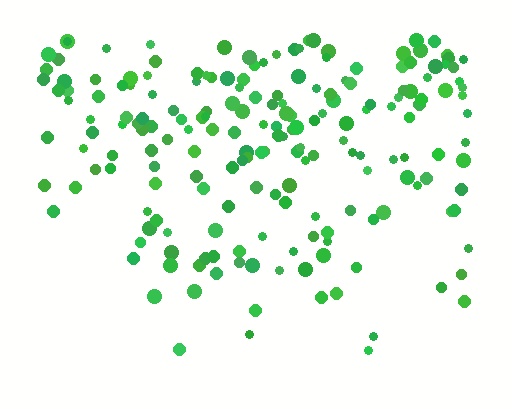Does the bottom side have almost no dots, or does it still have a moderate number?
Still a moderate number, just noticeably fewer than the top.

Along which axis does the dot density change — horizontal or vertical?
Vertical.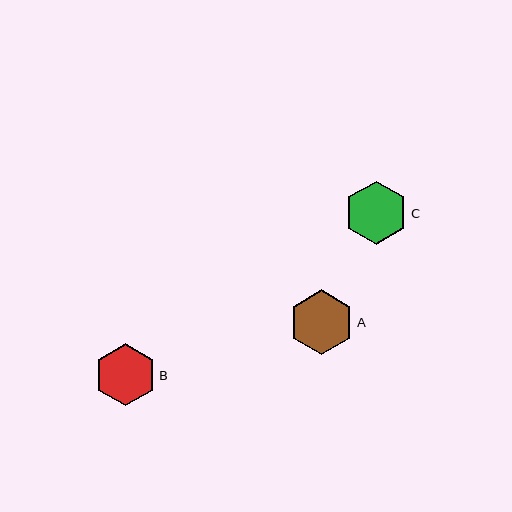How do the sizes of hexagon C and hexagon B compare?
Hexagon C and hexagon B are approximately the same size.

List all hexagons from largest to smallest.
From largest to smallest: A, C, B.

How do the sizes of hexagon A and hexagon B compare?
Hexagon A and hexagon B are approximately the same size.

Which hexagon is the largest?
Hexagon A is the largest with a size of approximately 65 pixels.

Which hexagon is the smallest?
Hexagon B is the smallest with a size of approximately 62 pixels.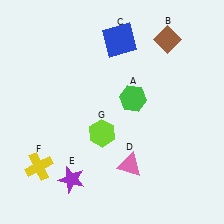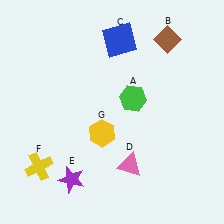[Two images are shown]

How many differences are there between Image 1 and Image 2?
There is 1 difference between the two images.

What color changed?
The hexagon (G) changed from lime in Image 1 to yellow in Image 2.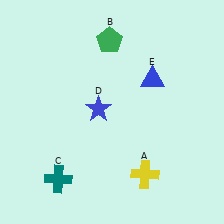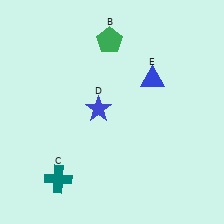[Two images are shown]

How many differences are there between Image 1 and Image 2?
There is 1 difference between the two images.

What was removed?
The yellow cross (A) was removed in Image 2.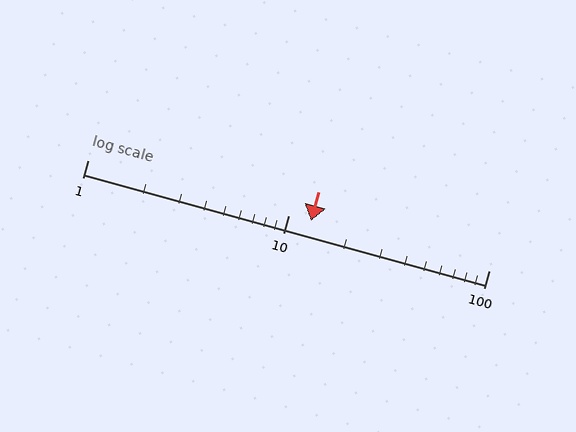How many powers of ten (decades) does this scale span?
The scale spans 2 decades, from 1 to 100.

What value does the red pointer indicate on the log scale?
The pointer indicates approximately 13.